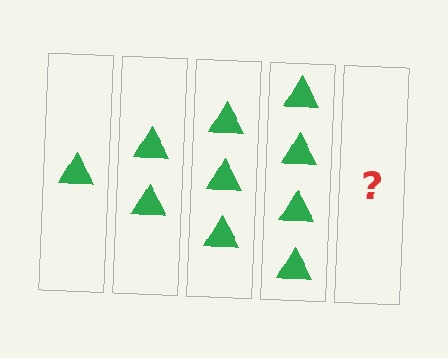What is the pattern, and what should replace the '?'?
The pattern is that each step adds one more triangle. The '?' should be 5 triangles.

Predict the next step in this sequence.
The next step is 5 triangles.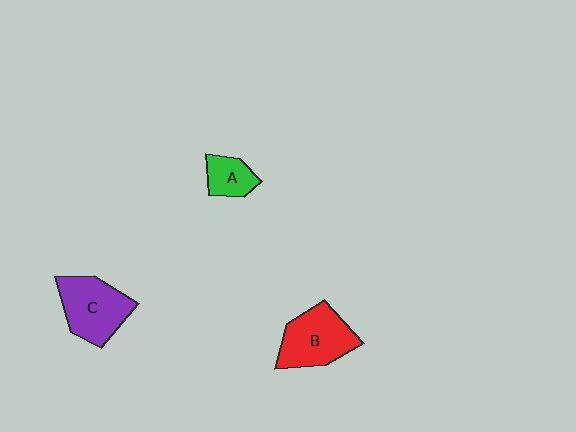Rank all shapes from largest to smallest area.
From largest to smallest: B (red), C (purple), A (green).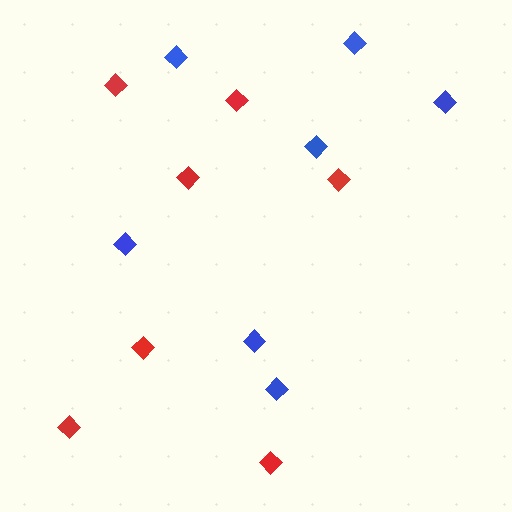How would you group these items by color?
There are 2 groups: one group of red diamonds (7) and one group of blue diamonds (7).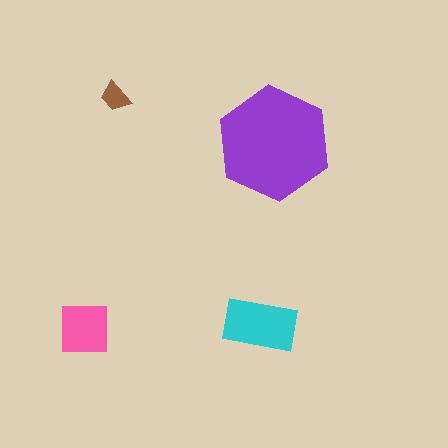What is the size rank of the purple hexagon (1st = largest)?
1st.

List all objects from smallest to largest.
The brown trapezoid, the pink square, the cyan rectangle, the purple hexagon.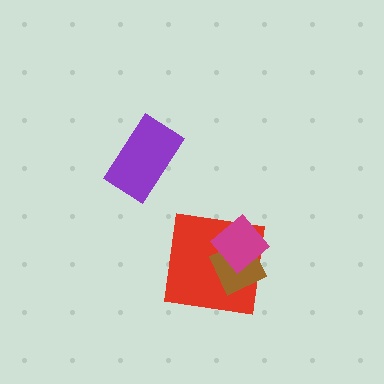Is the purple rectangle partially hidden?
No, no other shape covers it.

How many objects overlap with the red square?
2 objects overlap with the red square.